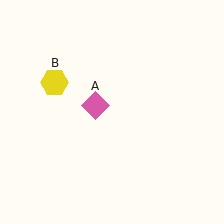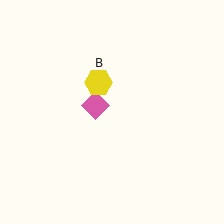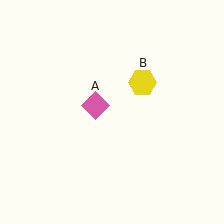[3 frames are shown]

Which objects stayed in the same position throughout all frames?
Pink diamond (object A) remained stationary.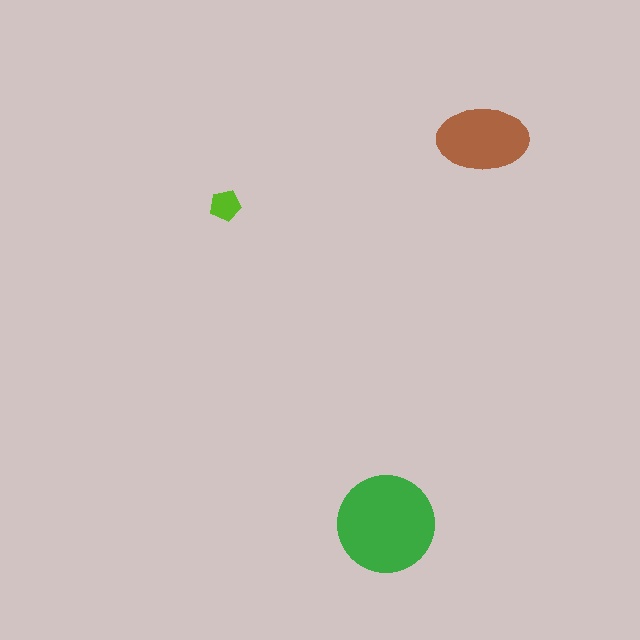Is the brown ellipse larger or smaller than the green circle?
Smaller.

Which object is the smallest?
The lime pentagon.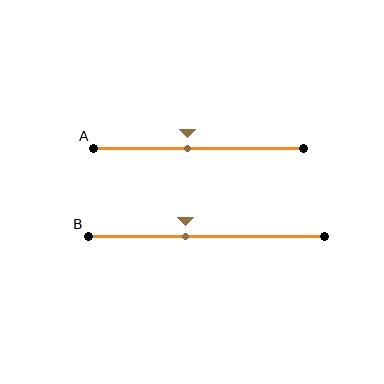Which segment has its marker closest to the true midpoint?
Segment A has its marker closest to the true midpoint.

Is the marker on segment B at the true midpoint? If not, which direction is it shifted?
No, the marker on segment B is shifted to the left by about 9% of the segment length.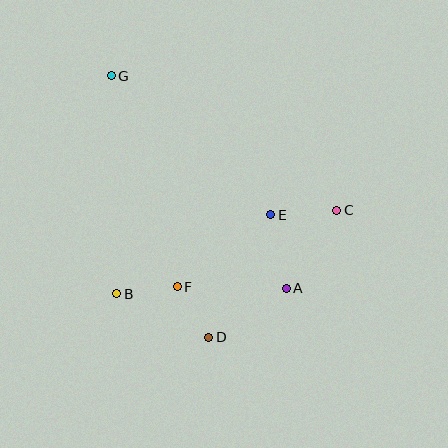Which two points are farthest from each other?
Points D and G are farthest from each other.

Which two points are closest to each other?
Points D and F are closest to each other.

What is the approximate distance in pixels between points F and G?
The distance between F and G is approximately 221 pixels.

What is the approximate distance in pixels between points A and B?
The distance between A and B is approximately 170 pixels.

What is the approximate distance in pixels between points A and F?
The distance between A and F is approximately 109 pixels.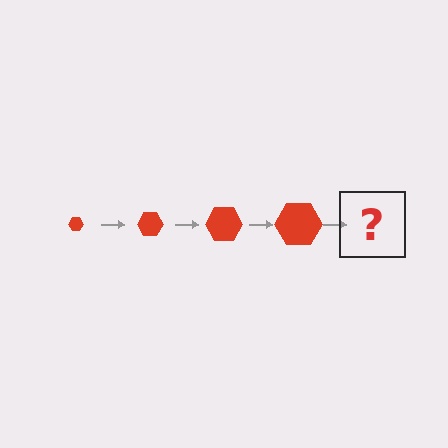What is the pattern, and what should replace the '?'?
The pattern is that the hexagon gets progressively larger each step. The '?' should be a red hexagon, larger than the previous one.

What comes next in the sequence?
The next element should be a red hexagon, larger than the previous one.